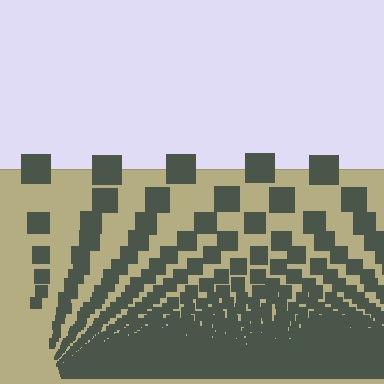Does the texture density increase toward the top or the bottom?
Density increases toward the bottom.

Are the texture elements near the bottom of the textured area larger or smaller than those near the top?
Smaller. The gradient is inverted — elements near the bottom are smaller and denser.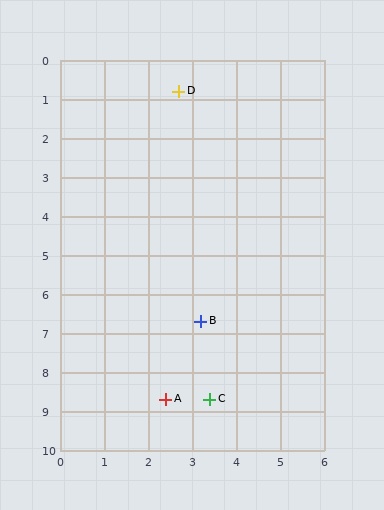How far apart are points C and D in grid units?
Points C and D are about 7.9 grid units apart.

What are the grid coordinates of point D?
Point D is at approximately (2.7, 0.8).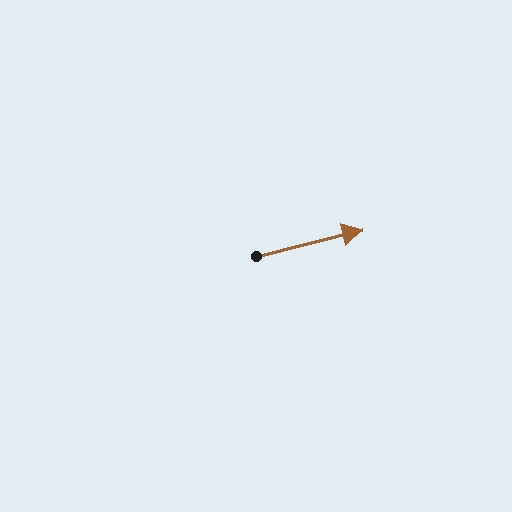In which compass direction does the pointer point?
East.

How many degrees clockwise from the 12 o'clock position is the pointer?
Approximately 76 degrees.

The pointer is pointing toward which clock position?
Roughly 3 o'clock.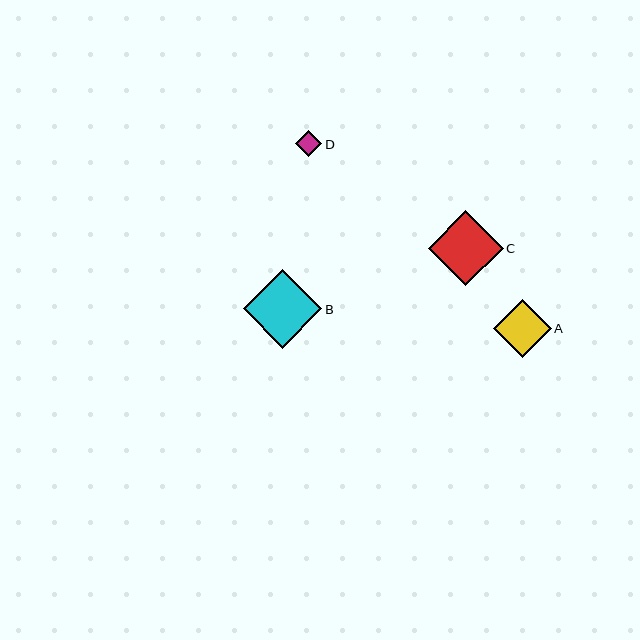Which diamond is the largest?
Diamond B is the largest with a size of approximately 78 pixels.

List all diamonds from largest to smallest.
From largest to smallest: B, C, A, D.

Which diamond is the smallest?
Diamond D is the smallest with a size of approximately 26 pixels.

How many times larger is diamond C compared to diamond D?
Diamond C is approximately 2.8 times the size of diamond D.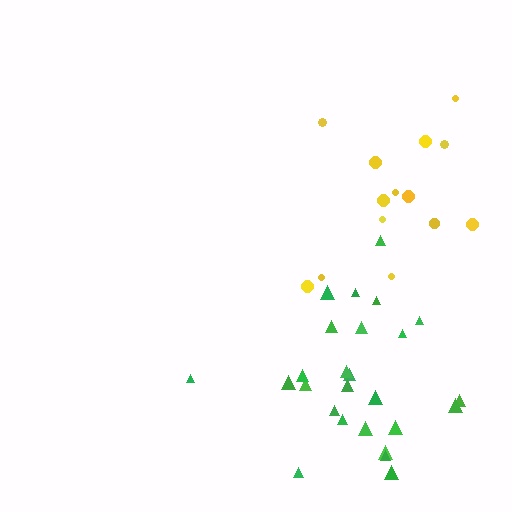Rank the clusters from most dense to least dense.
green, yellow.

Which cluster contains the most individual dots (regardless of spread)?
Green (26).